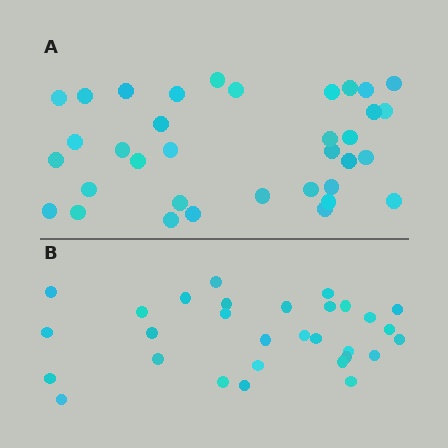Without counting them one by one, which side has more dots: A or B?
Region A (the top region) has more dots.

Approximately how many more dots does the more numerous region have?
Region A has about 5 more dots than region B.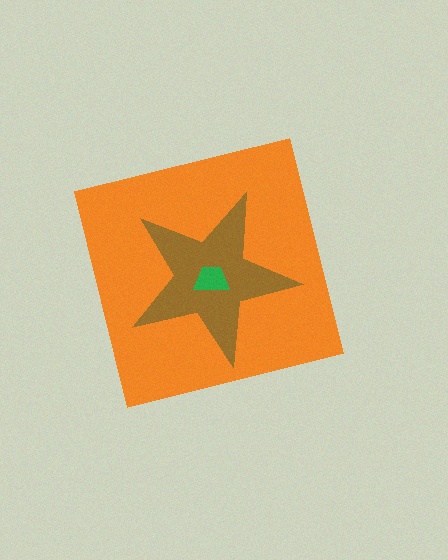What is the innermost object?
The green trapezoid.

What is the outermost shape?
The orange square.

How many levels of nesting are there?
3.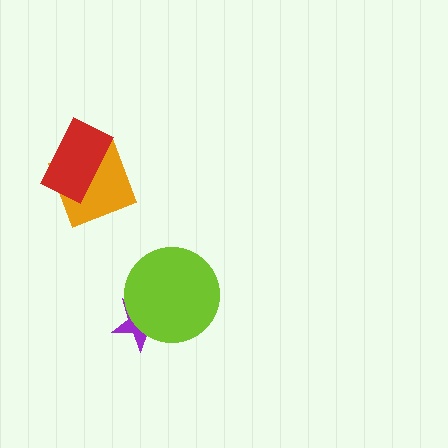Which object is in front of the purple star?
The lime circle is in front of the purple star.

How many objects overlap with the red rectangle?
1 object overlaps with the red rectangle.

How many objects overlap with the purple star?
1 object overlaps with the purple star.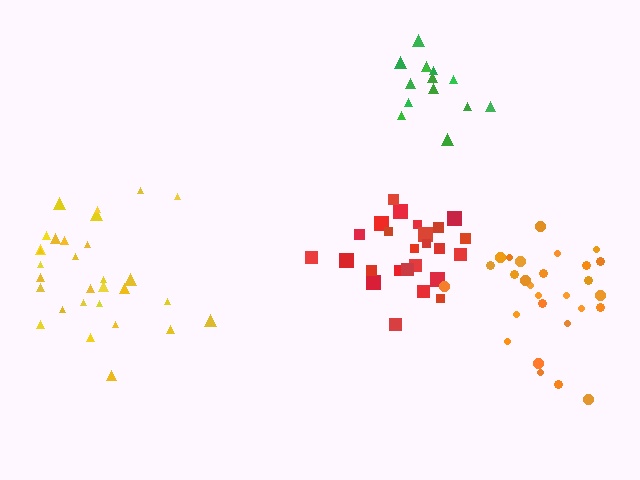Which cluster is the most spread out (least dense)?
Yellow.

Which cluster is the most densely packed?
Green.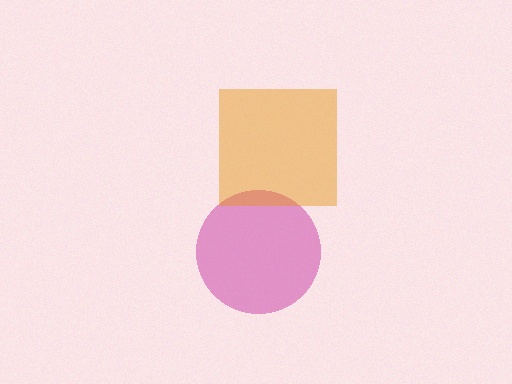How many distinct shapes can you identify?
There are 2 distinct shapes: a magenta circle, an orange square.